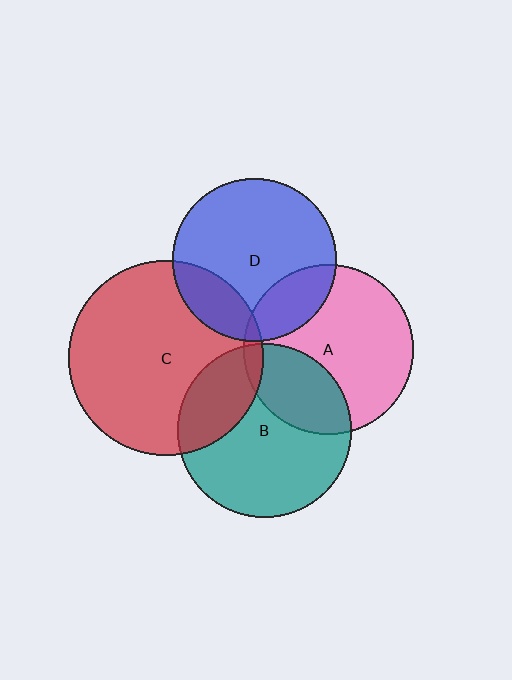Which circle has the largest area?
Circle C (red).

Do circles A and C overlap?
Yes.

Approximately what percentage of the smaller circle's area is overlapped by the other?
Approximately 5%.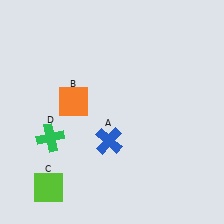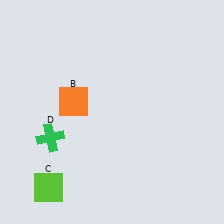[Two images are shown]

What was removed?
The blue cross (A) was removed in Image 2.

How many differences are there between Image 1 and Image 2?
There is 1 difference between the two images.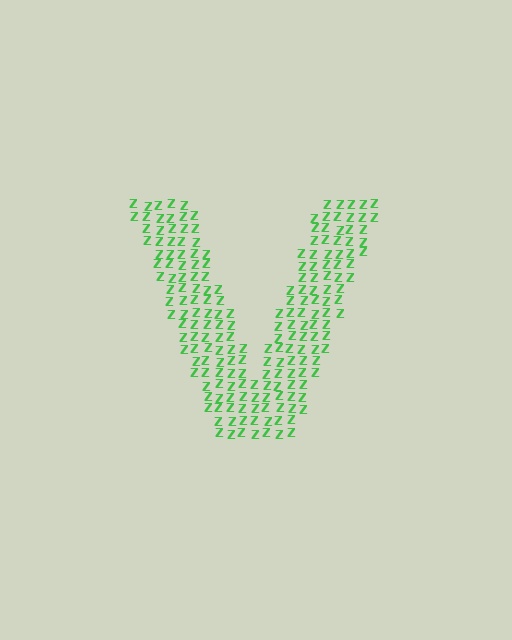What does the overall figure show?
The overall figure shows the letter V.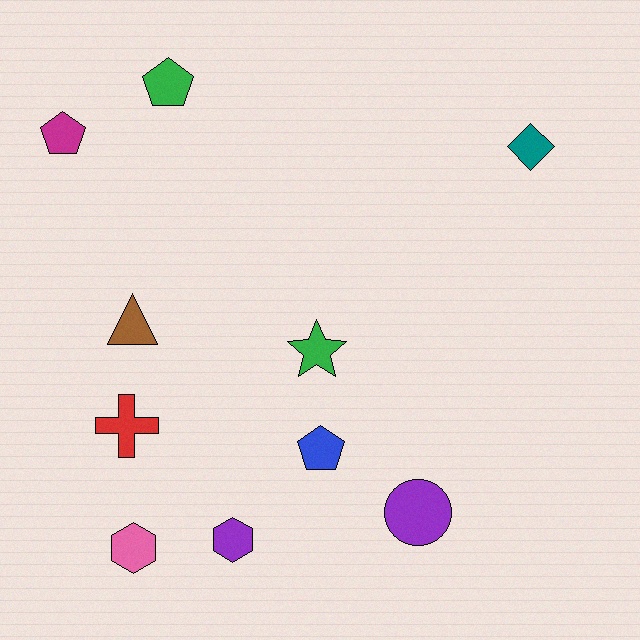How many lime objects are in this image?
There are no lime objects.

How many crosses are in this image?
There is 1 cross.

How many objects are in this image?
There are 10 objects.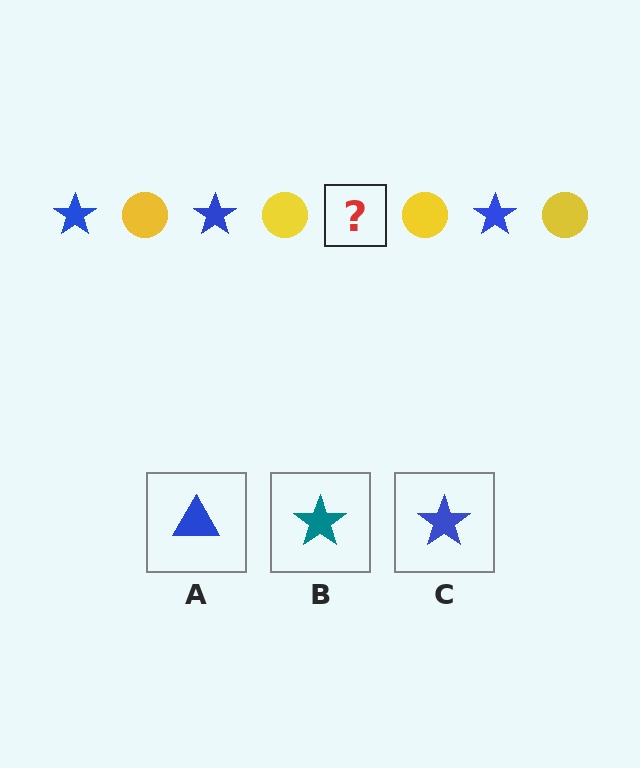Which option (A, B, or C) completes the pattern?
C.